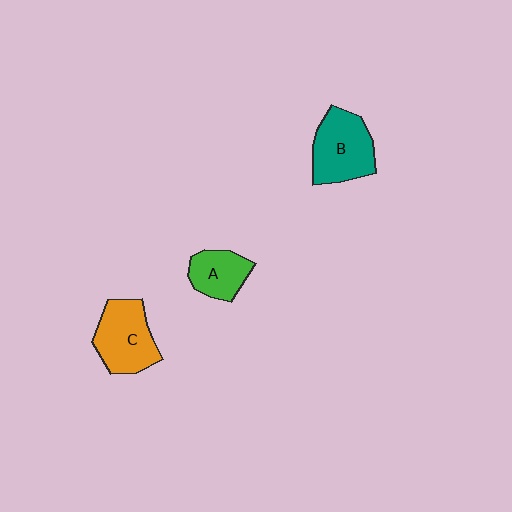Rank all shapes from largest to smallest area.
From largest to smallest: B (teal), C (orange), A (green).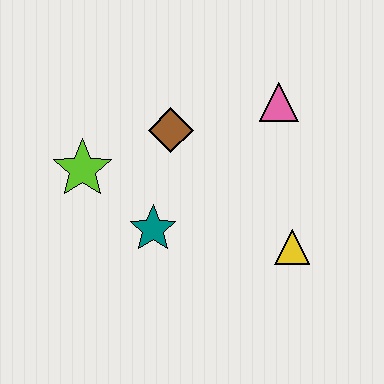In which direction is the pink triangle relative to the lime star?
The pink triangle is to the right of the lime star.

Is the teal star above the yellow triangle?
Yes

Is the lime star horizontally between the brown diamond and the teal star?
No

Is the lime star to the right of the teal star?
No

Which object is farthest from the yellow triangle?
The lime star is farthest from the yellow triangle.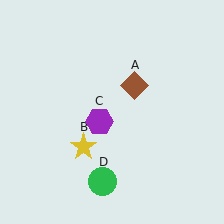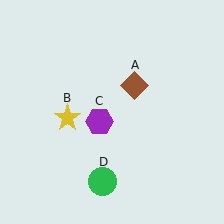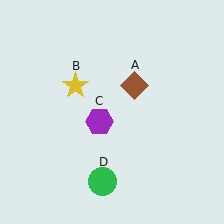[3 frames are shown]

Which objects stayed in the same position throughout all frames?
Brown diamond (object A) and purple hexagon (object C) and green circle (object D) remained stationary.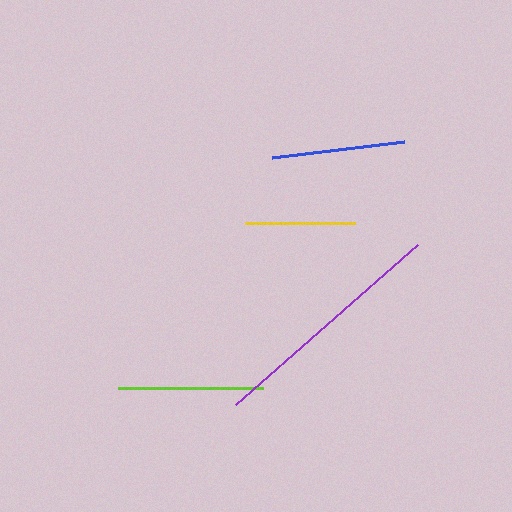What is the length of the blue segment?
The blue segment is approximately 133 pixels long.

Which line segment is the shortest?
The yellow line is the shortest at approximately 111 pixels.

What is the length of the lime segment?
The lime segment is approximately 146 pixels long.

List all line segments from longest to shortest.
From longest to shortest: purple, lime, blue, yellow.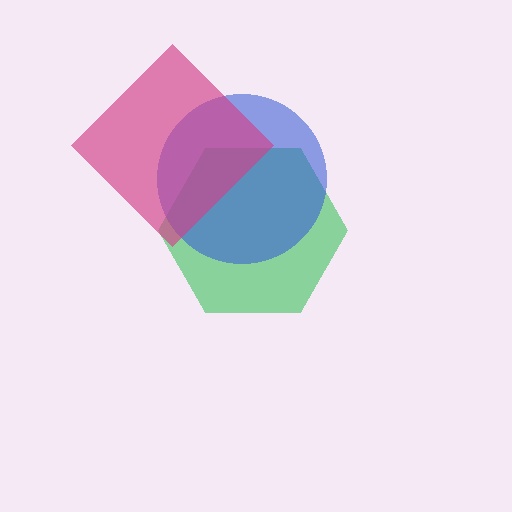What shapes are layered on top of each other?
The layered shapes are: a green hexagon, a blue circle, a magenta diamond.